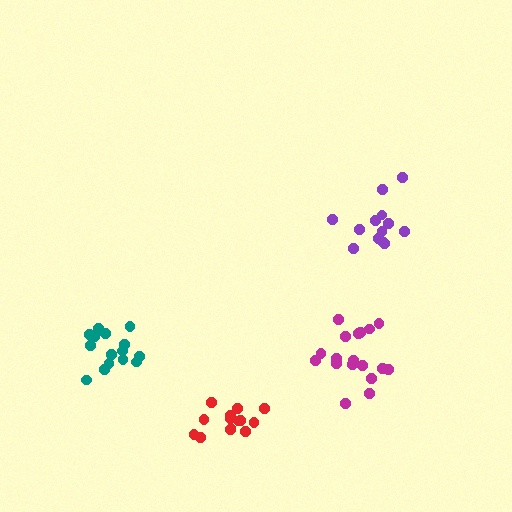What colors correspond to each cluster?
The clusters are colored: purple, magenta, teal, red.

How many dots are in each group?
Group 1: 13 dots, Group 2: 18 dots, Group 3: 15 dots, Group 4: 14 dots (60 total).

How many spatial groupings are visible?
There are 4 spatial groupings.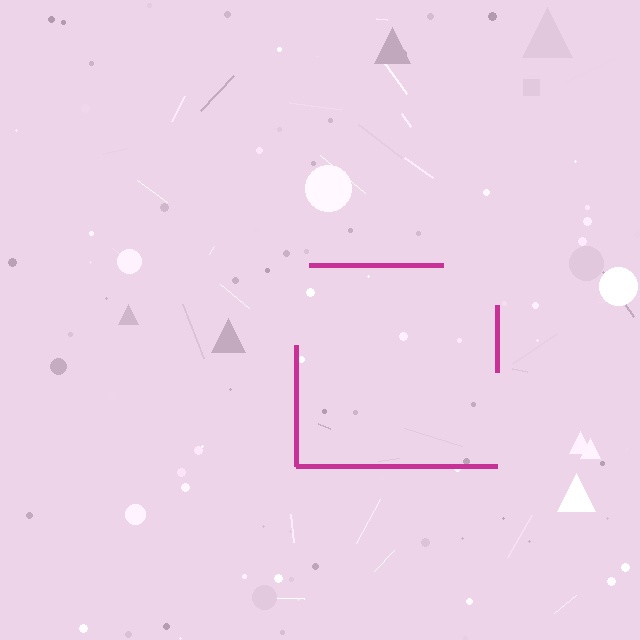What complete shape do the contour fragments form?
The contour fragments form a square.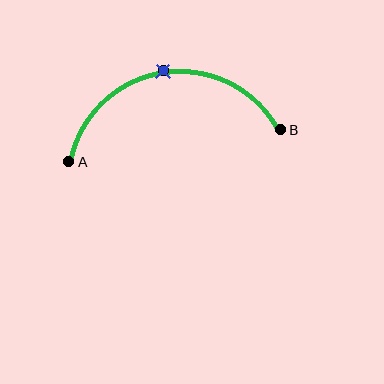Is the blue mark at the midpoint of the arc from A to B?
Yes. The blue mark lies on the arc at equal arc-length from both A and B — it is the arc midpoint.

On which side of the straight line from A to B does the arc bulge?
The arc bulges above the straight line connecting A and B.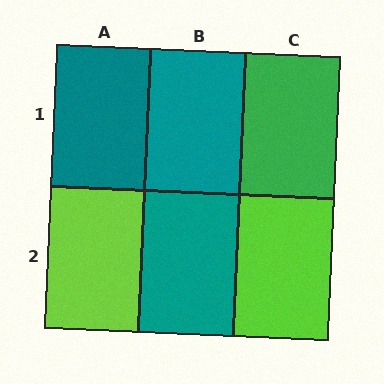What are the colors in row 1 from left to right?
Teal, teal, green.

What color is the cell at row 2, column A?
Lime.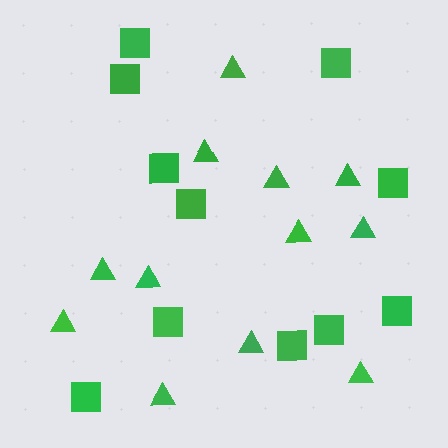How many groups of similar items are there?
There are 2 groups: one group of triangles (12) and one group of squares (11).